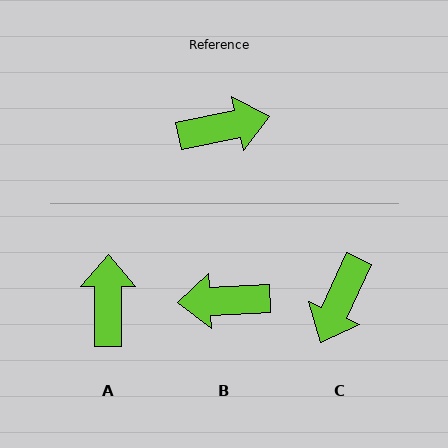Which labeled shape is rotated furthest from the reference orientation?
B, about 171 degrees away.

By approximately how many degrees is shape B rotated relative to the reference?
Approximately 171 degrees counter-clockwise.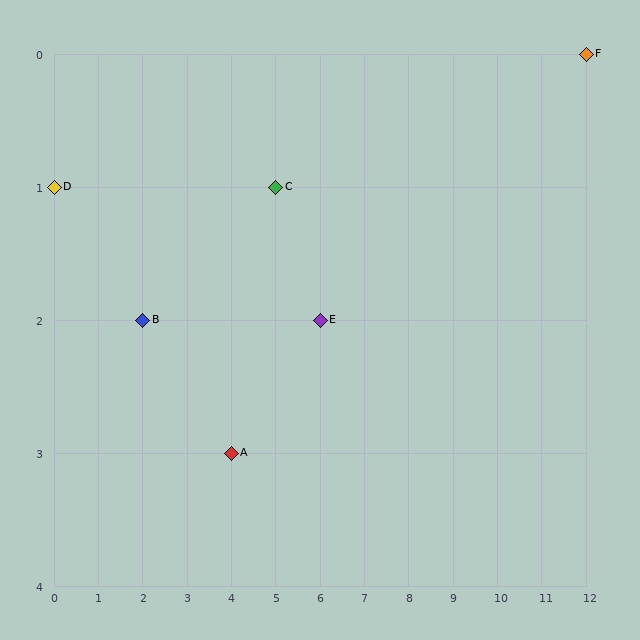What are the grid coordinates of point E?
Point E is at grid coordinates (6, 2).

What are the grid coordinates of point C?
Point C is at grid coordinates (5, 1).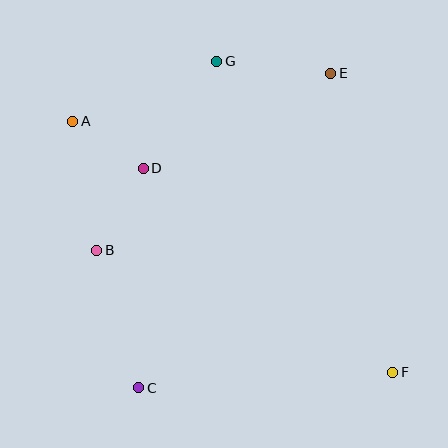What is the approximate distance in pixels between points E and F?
The distance between E and F is approximately 305 pixels.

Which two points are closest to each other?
Points A and D are closest to each other.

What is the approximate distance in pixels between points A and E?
The distance between A and E is approximately 262 pixels.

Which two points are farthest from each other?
Points A and F are farthest from each other.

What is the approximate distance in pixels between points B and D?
The distance between B and D is approximately 94 pixels.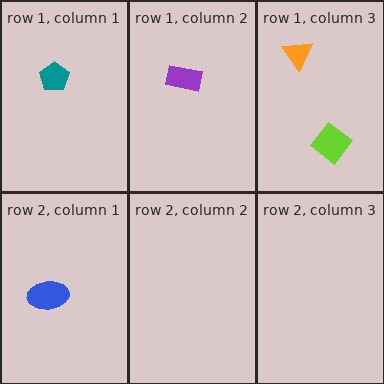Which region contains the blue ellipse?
The row 2, column 1 region.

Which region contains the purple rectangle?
The row 1, column 2 region.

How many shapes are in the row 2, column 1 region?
1.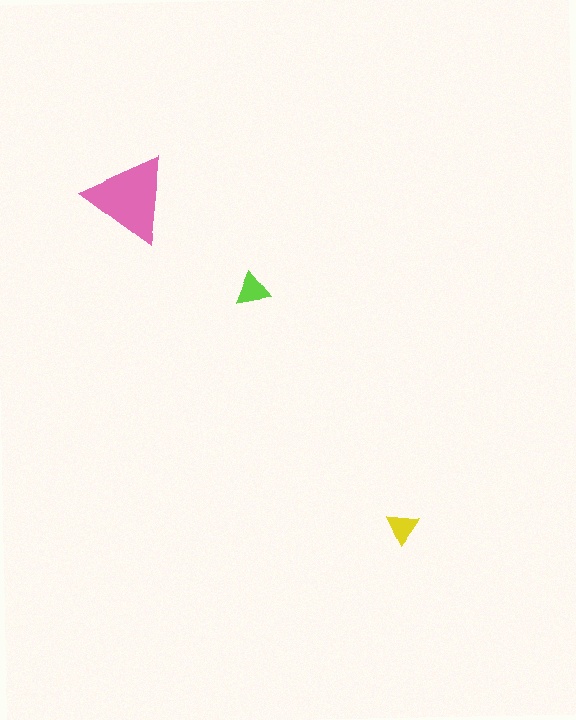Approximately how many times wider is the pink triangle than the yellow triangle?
About 3 times wider.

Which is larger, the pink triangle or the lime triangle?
The pink one.